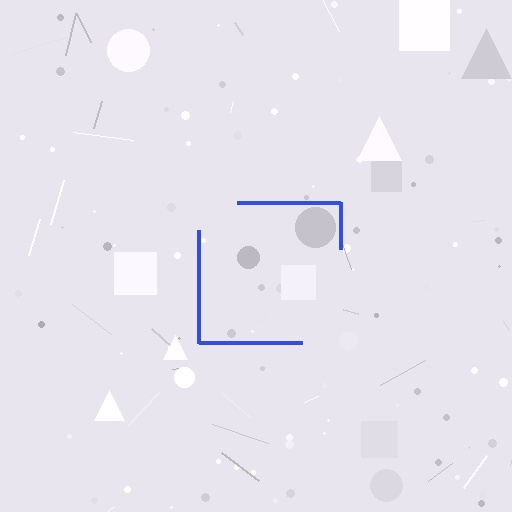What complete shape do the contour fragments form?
The contour fragments form a square.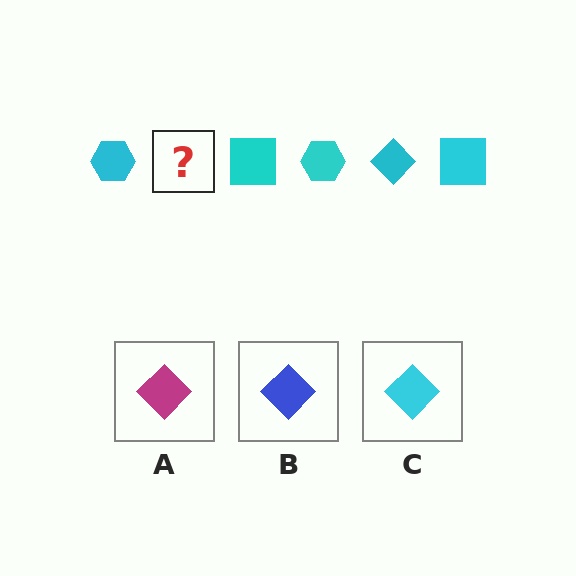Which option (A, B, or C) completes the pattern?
C.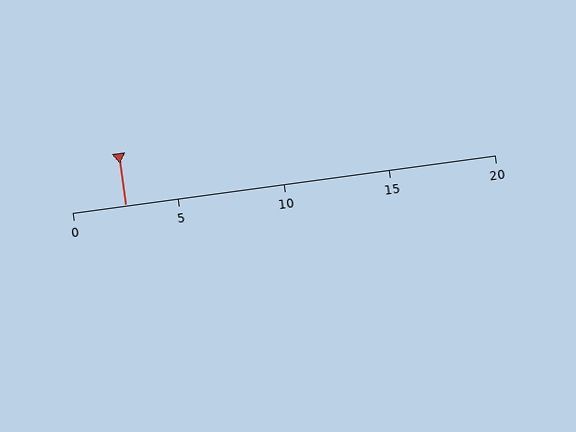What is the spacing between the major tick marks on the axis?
The major ticks are spaced 5 apart.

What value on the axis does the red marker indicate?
The marker indicates approximately 2.5.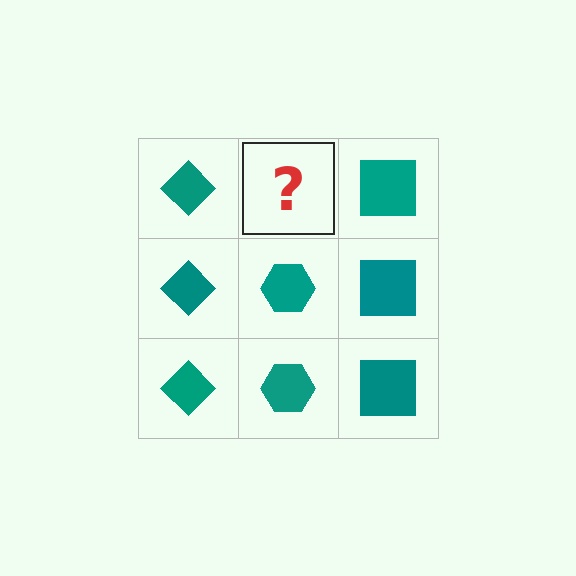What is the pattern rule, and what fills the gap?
The rule is that each column has a consistent shape. The gap should be filled with a teal hexagon.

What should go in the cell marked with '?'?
The missing cell should contain a teal hexagon.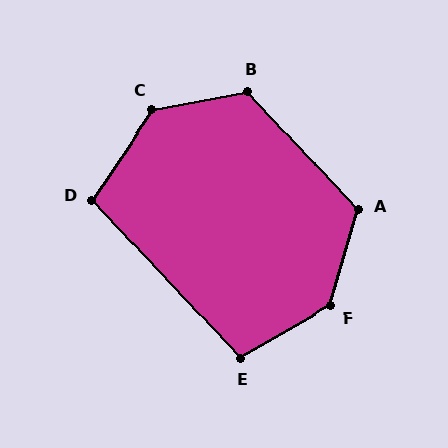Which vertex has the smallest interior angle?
D, at approximately 103 degrees.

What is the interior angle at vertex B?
Approximately 122 degrees (obtuse).